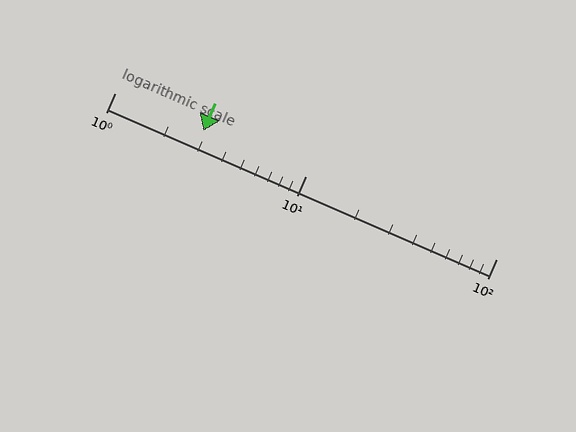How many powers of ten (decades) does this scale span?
The scale spans 2 decades, from 1 to 100.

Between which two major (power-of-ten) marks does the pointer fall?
The pointer is between 1 and 10.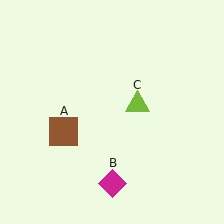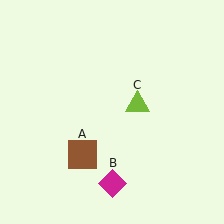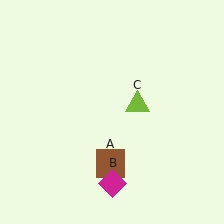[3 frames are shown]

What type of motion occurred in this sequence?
The brown square (object A) rotated counterclockwise around the center of the scene.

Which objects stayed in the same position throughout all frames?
Magenta diamond (object B) and lime triangle (object C) remained stationary.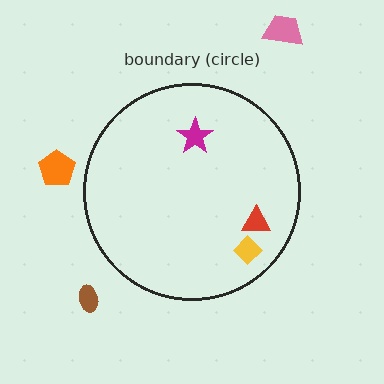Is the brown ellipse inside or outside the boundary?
Outside.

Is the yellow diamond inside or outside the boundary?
Inside.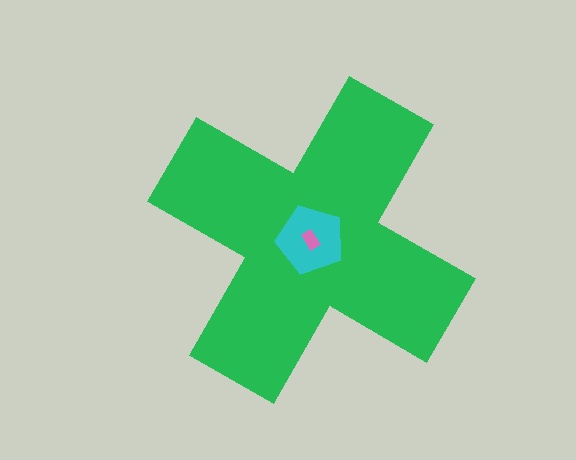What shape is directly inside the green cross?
The cyan pentagon.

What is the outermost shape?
The green cross.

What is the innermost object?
The pink rectangle.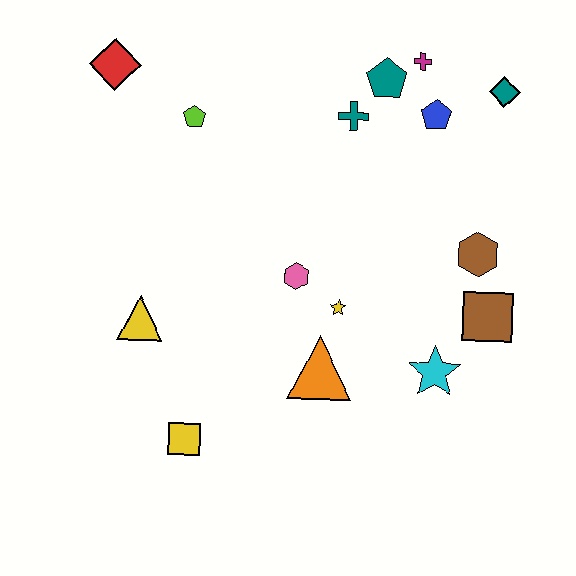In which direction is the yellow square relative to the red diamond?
The yellow square is below the red diamond.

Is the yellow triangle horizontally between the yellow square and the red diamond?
Yes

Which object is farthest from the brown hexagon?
The red diamond is farthest from the brown hexagon.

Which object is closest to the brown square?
The brown hexagon is closest to the brown square.